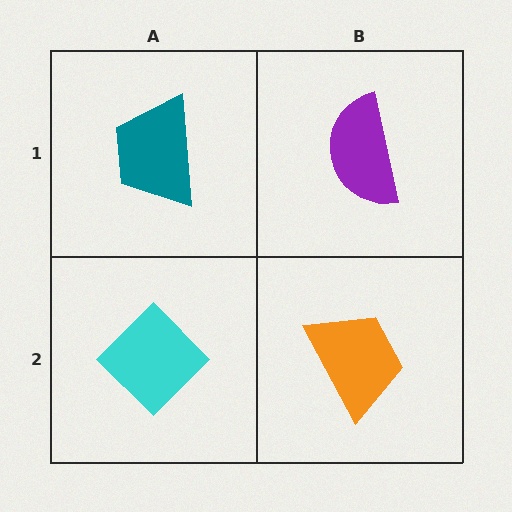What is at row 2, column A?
A cyan diamond.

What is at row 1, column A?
A teal trapezoid.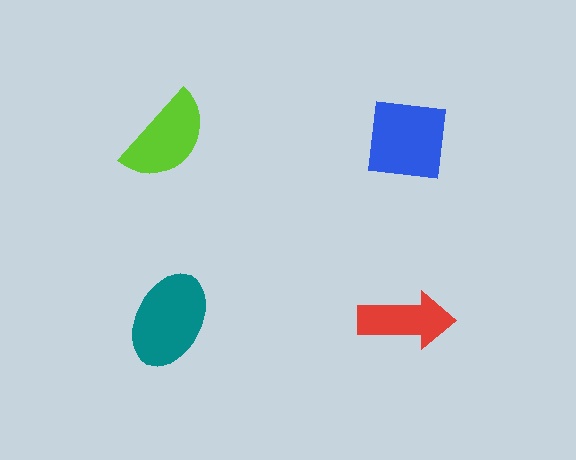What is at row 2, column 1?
A teal ellipse.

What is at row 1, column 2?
A blue square.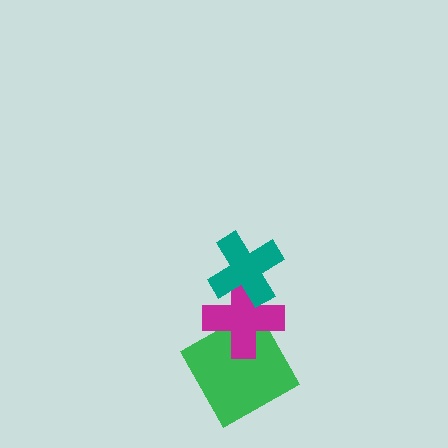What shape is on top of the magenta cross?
The teal cross is on top of the magenta cross.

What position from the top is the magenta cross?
The magenta cross is 2nd from the top.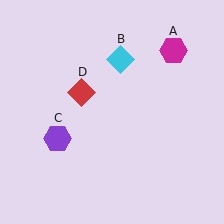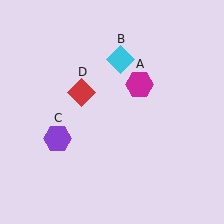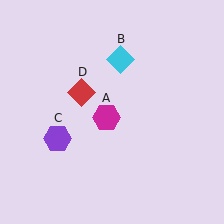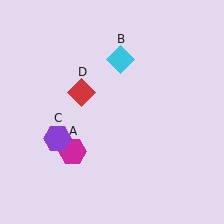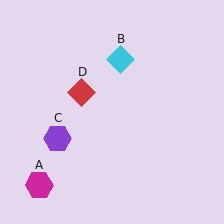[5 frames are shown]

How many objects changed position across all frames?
1 object changed position: magenta hexagon (object A).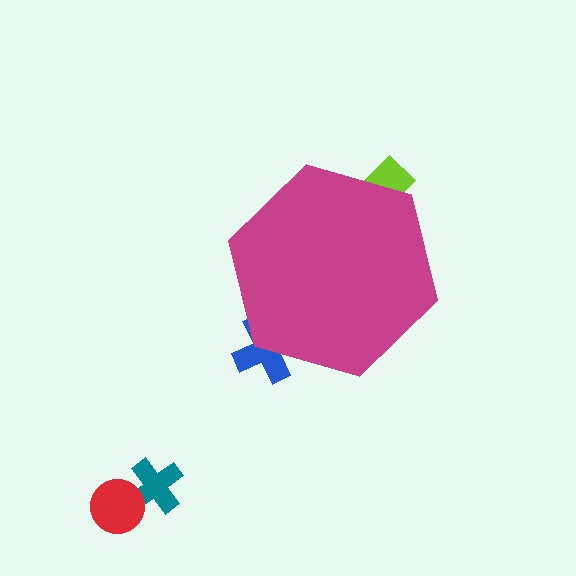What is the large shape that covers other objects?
A magenta hexagon.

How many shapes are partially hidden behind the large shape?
2 shapes are partially hidden.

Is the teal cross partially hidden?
No, the teal cross is fully visible.